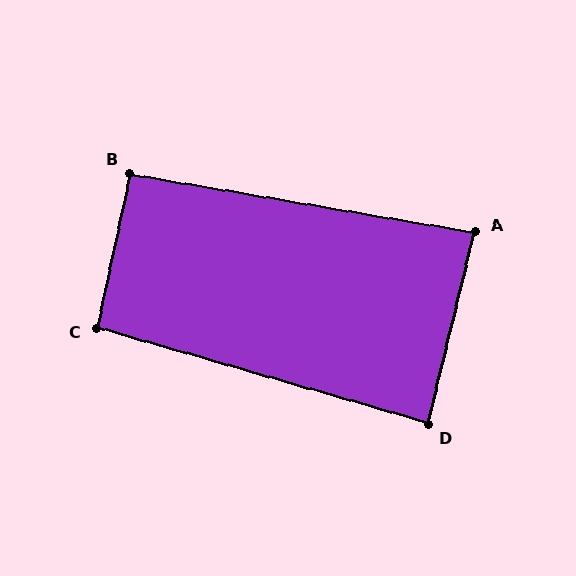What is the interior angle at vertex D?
Approximately 88 degrees (approximately right).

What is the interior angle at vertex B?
Approximately 92 degrees (approximately right).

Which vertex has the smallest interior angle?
A, at approximately 86 degrees.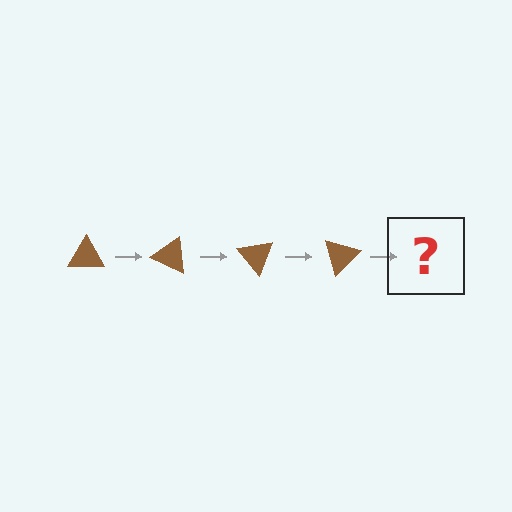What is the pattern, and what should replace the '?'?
The pattern is that the triangle rotates 25 degrees each step. The '?' should be a brown triangle rotated 100 degrees.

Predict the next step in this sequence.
The next step is a brown triangle rotated 100 degrees.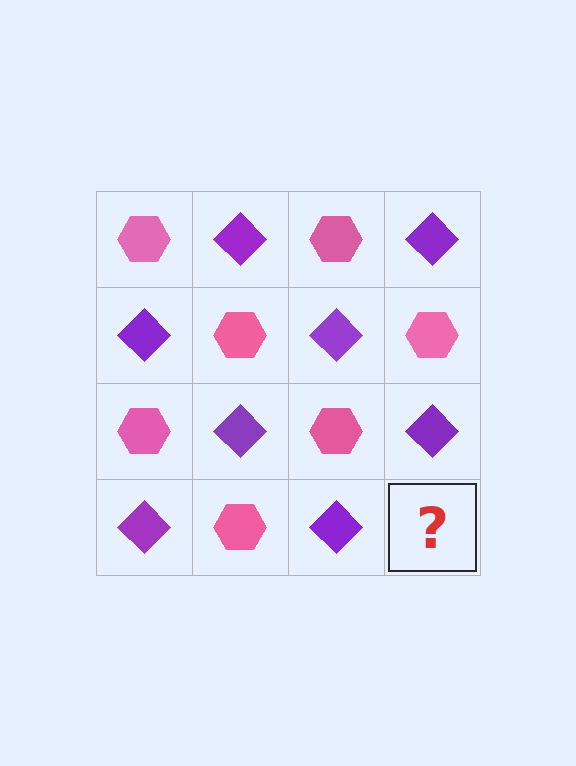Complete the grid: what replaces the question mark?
The question mark should be replaced with a pink hexagon.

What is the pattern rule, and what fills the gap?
The rule is that it alternates pink hexagon and purple diamond in a checkerboard pattern. The gap should be filled with a pink hexagon.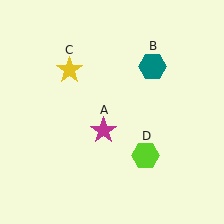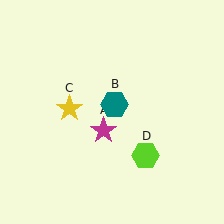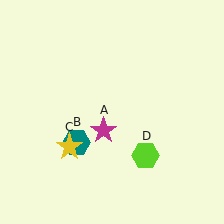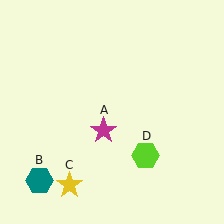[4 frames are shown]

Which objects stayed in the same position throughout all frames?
Magenta star (object A) and lime hexagon (object D) remained stationary.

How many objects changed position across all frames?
2 objects changed position: teal hexagon (object B), yellow star (object C).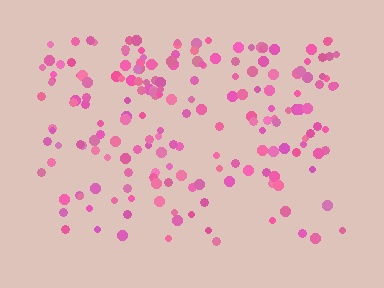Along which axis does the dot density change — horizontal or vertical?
Vertical.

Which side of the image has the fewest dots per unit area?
The bottom.